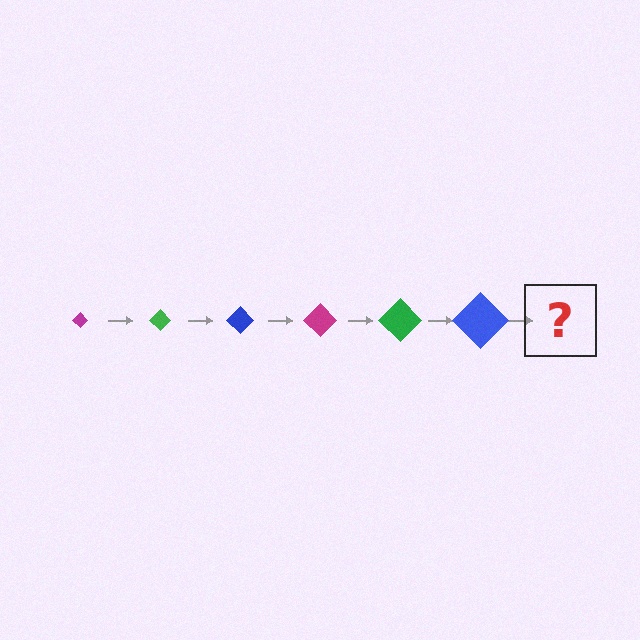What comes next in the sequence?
The next element should be a magenta diamond, larger than the previous one.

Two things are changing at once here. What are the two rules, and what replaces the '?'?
The two rules are that the diamond grows larger each step and the color cycles through magenta, green, and blue. The '?' should be a magenta diamond, larger than the previous one.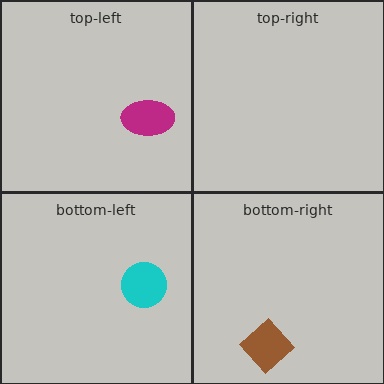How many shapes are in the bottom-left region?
1.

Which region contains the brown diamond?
The bottom-right region.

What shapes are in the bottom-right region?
The brown diamond.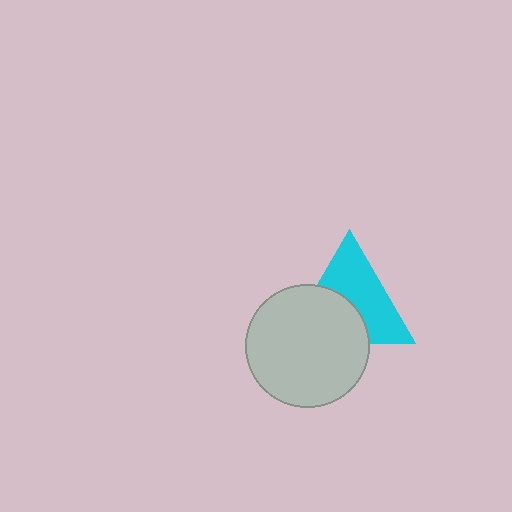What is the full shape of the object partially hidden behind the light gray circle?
The partially hidden object is a cyan triangle.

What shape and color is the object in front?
The object in front is a light gray circle.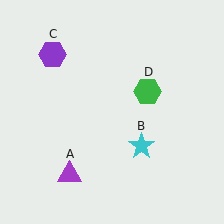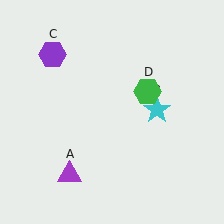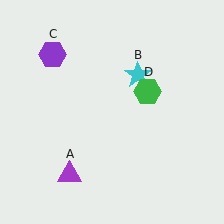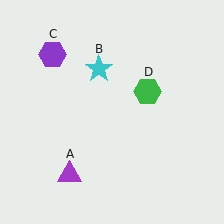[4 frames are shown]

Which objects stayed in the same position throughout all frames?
Purple triangle (object A) and purple hexagon (object C) and green hexagon (object D) remained stationary.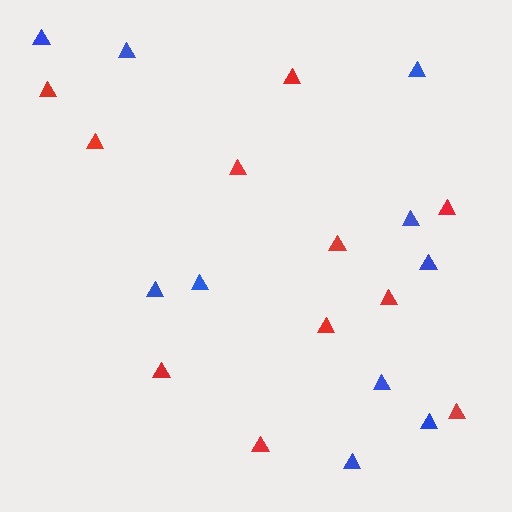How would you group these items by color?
There are 2 groups: one group of blue triangles (10) and one group of red triangles (11).